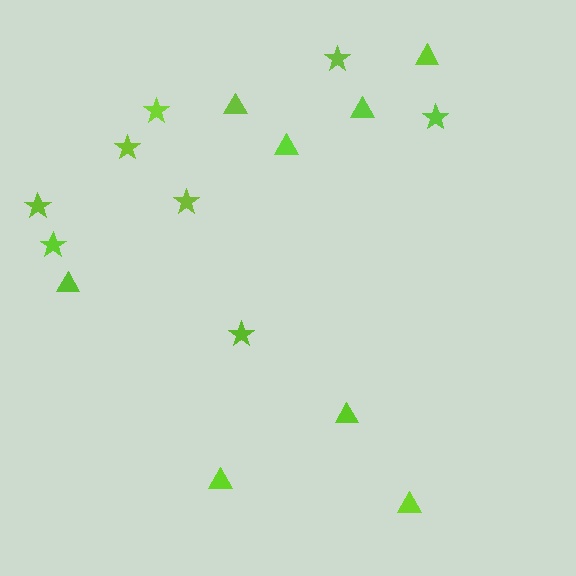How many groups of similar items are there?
There are 2 groups: one group of stars (8) and one group of triangles (8).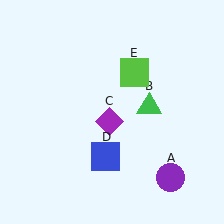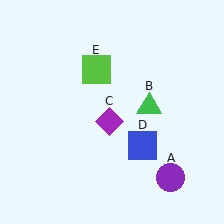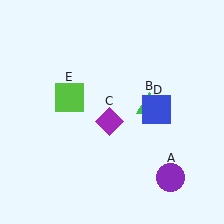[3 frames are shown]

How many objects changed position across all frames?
2 objects changed position: blue square (object D), lime square (object E).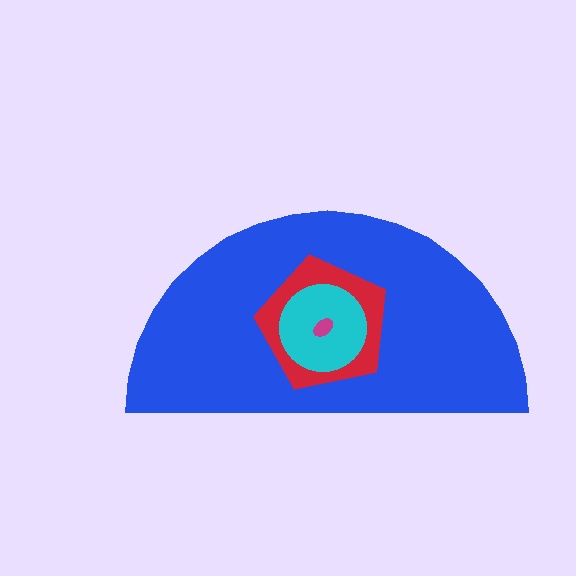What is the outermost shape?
The blue semicircle.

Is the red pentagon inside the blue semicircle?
Yes.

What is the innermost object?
The magenta ellipse.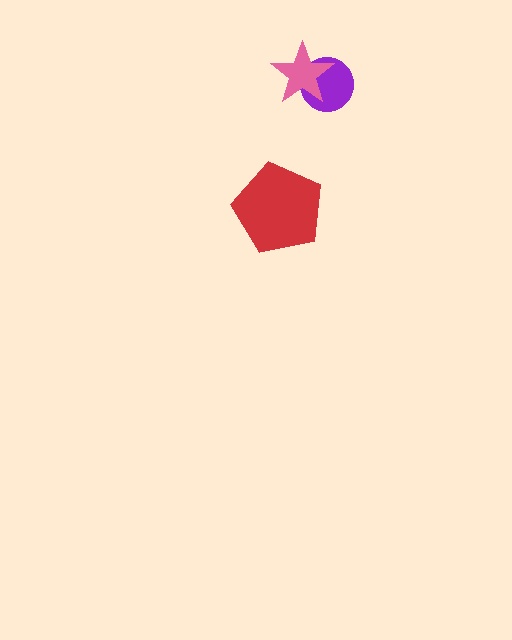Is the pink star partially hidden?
No, no other shape covers it.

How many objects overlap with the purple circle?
1 object overlaps with the purple circle.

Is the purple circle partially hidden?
Yes, it is partially covered by another shape.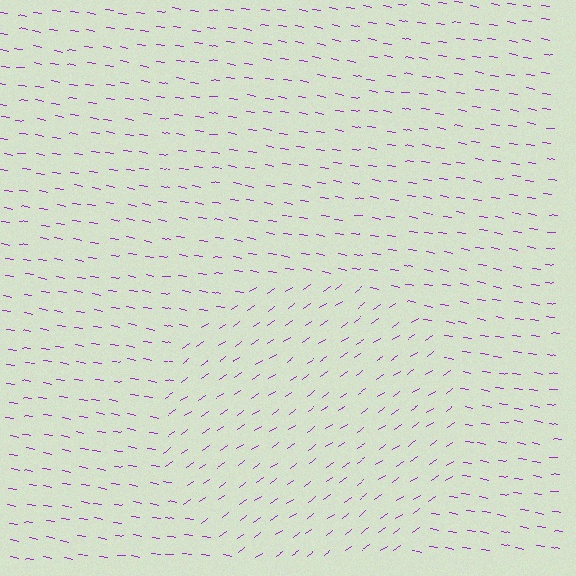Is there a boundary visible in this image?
Yes, there is a texture boundary formed by a change in line orientation.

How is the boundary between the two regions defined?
The boundary is defined purely by a change in line orientation (approximately 45 degrees difference). All lines are the same color and thickness.